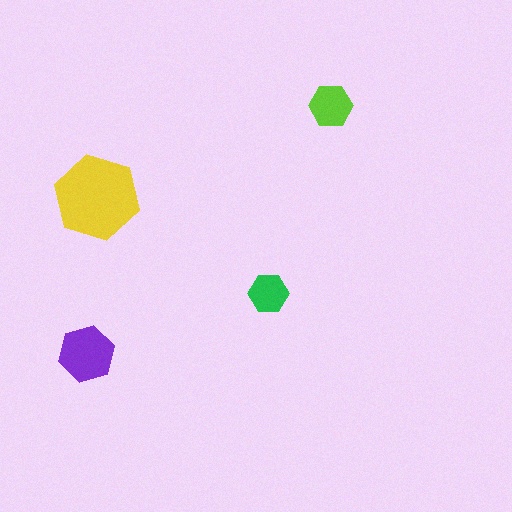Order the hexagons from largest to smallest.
the yellow one, the purple one, the lime one, the green one.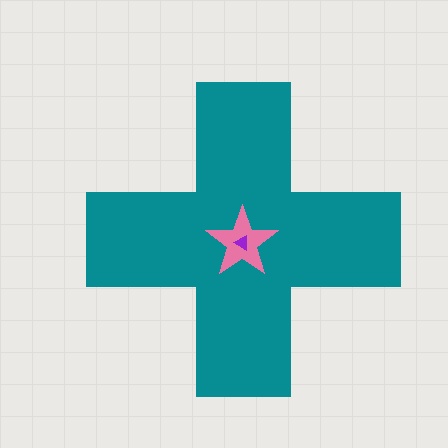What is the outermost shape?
The teal cross.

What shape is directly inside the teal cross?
The pink star.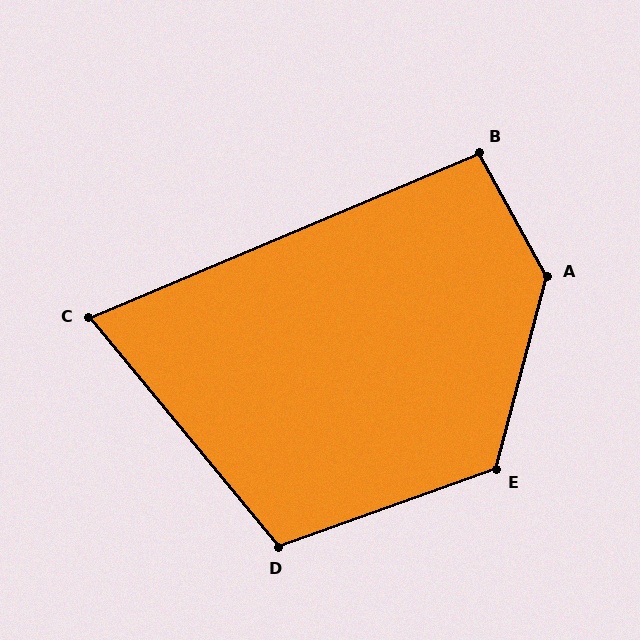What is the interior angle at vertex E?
Approximately 124 degrees (obtuse).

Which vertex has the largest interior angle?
A, at approximately 137 degrees.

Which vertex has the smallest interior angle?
C, at approximately 73 degrees.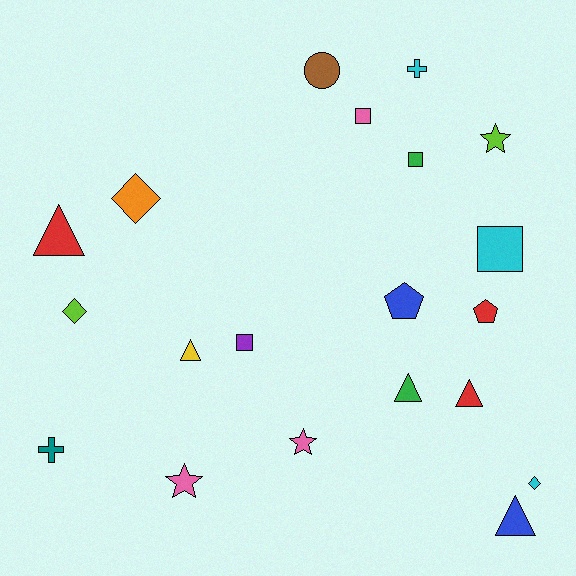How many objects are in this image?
There are 20 objects.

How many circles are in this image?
There is 1 circle.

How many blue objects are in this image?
There are 2 blue objects.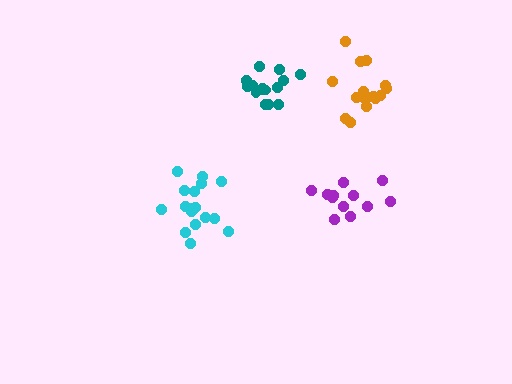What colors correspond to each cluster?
The clusters are colored: purple, teal, orange, cyan.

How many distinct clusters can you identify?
There are 4 distinct clusters.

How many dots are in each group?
Group 1: 12 dots, Group 2: 15 dots, Group 3: 16 dots, Group 4: 17 dots (60 total).